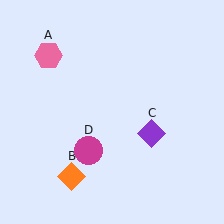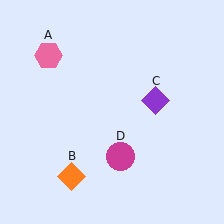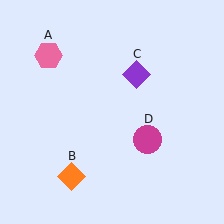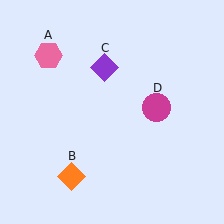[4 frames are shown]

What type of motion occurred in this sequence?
The purple diamond (object C), magenta circle (object D) rotated counterclockwise around the center of the scene.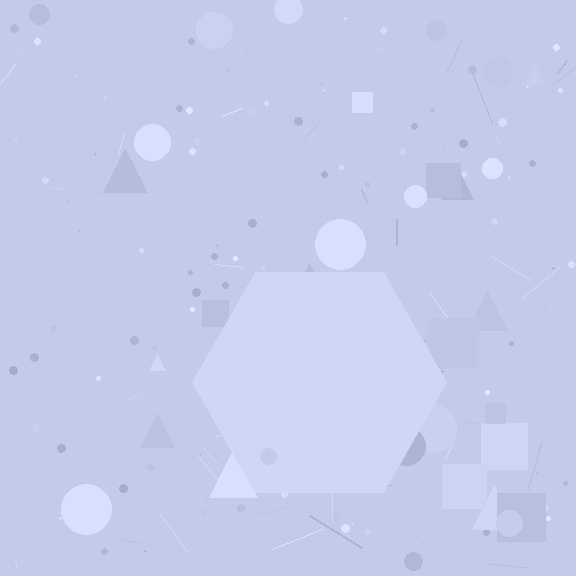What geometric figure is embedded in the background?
A hexagon is embedded in the background.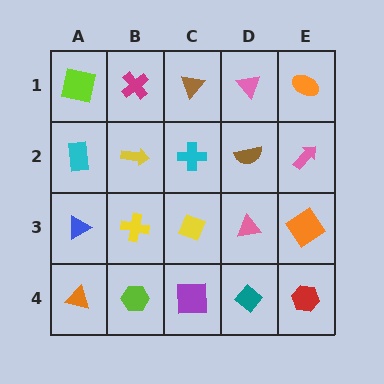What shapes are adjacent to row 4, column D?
A pink triangle (row 3, column D), a purple square (row 4, column C), a red hexagon (row 4, column E).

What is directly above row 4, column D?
A pink triangle.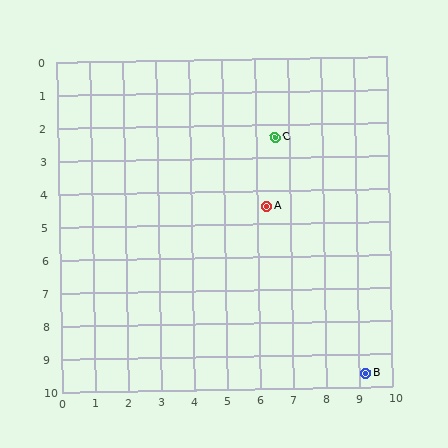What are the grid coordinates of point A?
Point A is at approximately (6.3, 4.5).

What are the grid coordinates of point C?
Point C is at approximately (6.6, 2.4).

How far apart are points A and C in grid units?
Points A and C are about 2.1 grid units apart.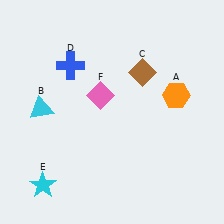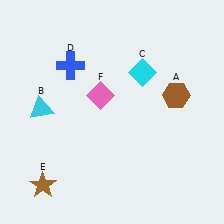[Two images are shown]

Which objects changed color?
A changed from orange to brown. C changed from brown to cyan. E changed from cyan to brown.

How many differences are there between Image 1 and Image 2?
There are 3 differences between the two images.